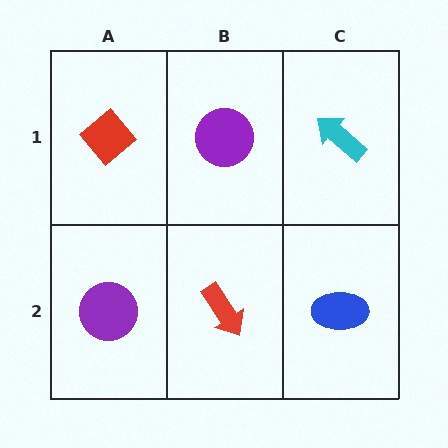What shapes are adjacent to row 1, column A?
A purple circle (row 2, column A), a purple circle (row 1, column B).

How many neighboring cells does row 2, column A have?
2.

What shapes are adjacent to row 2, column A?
A red diamond (row 1, column A), a red arrow (row 2, column B).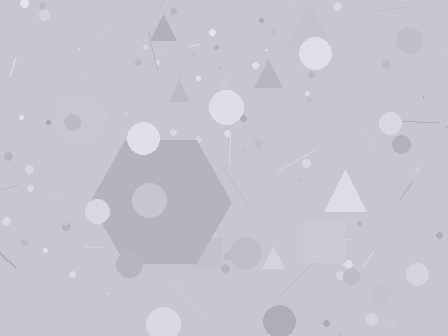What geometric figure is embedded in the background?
A hexagon is embedded in the background.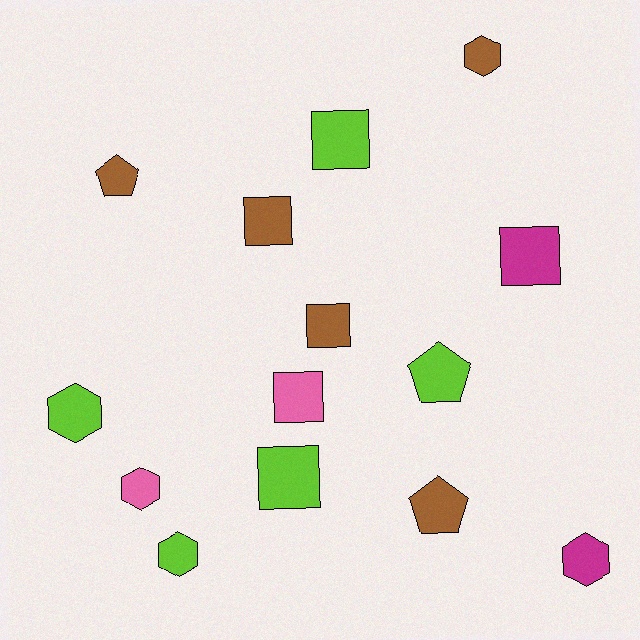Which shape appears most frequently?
Square, with 6 objects.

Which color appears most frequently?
Lime, with 5 objects.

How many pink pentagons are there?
There are no pink pentagons.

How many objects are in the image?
There are 14 objects.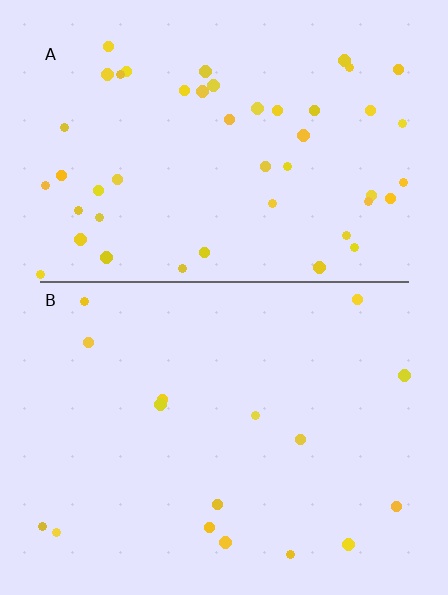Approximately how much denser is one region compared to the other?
Approximately 2.8× — region A over region B.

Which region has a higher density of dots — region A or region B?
A (the top).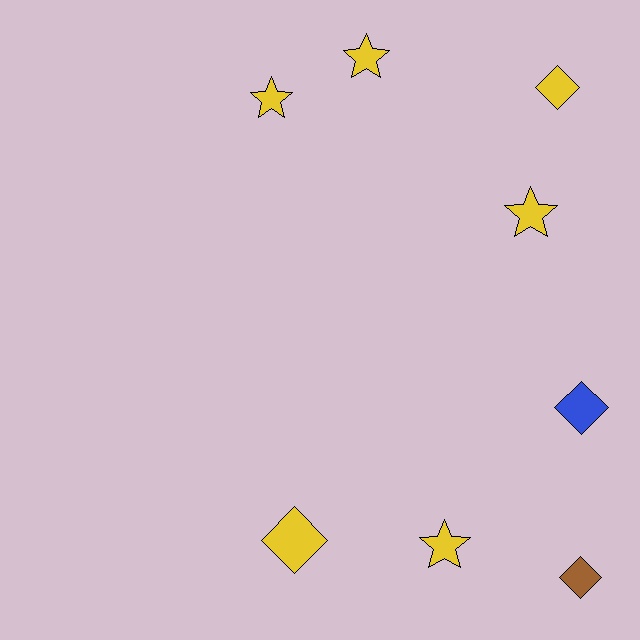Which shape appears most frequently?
Star, with 4 objects.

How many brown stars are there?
There are no brown stars.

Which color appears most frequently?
Yellow, with 6 objects.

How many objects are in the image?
There are 8 objects.